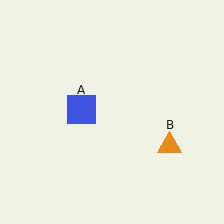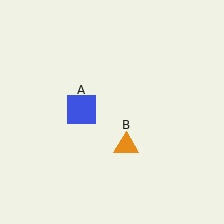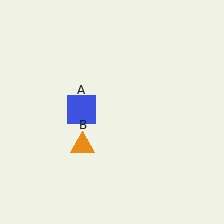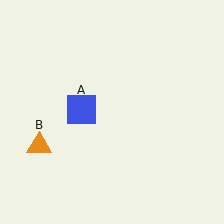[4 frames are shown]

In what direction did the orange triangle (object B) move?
The orange triangle (object B) moved left.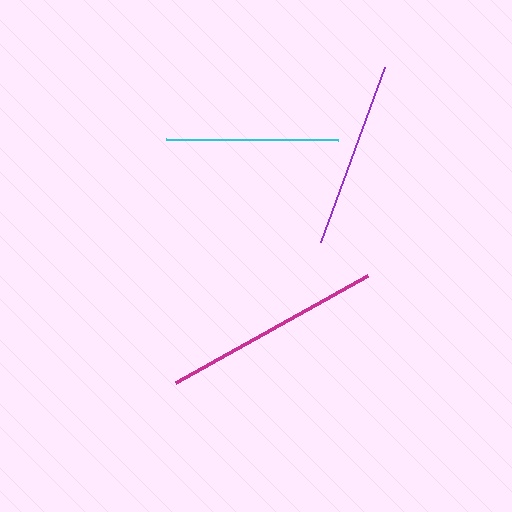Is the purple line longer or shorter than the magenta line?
The magenta line is longer than the purple line.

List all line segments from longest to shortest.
From longest to shortest: magenta, purple, cyan.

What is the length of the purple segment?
The purple segment is approximately 187 pixels long.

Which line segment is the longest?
The magenta line is the longest at approximately 220 pixels.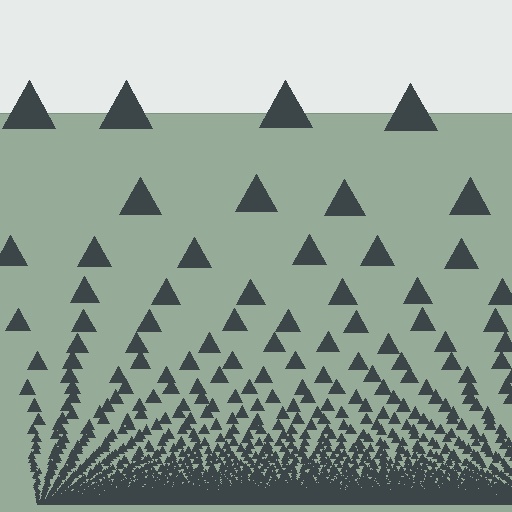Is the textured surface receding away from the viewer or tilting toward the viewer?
The surface appears to tilt toward the viewer. Texture elements get larger and sparser toward the top.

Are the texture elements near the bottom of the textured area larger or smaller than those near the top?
Smaller. The gradient is inverted — elements near the bottom are smaller and denser.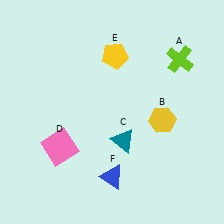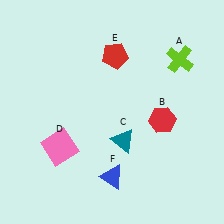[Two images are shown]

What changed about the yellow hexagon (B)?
In Image 1, B is yellow. In Image 2, it changed to red.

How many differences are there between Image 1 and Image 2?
There are 2 differences between the two images.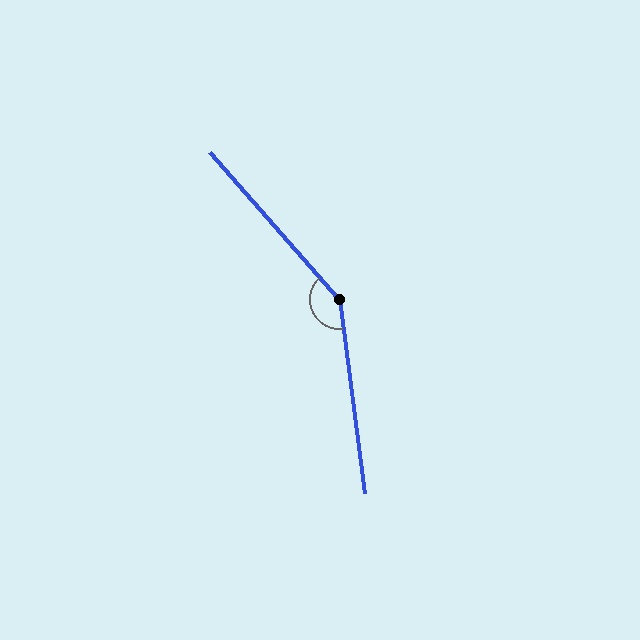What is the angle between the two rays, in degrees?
Approximately 146 degrees.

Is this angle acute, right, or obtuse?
It is obtuse.